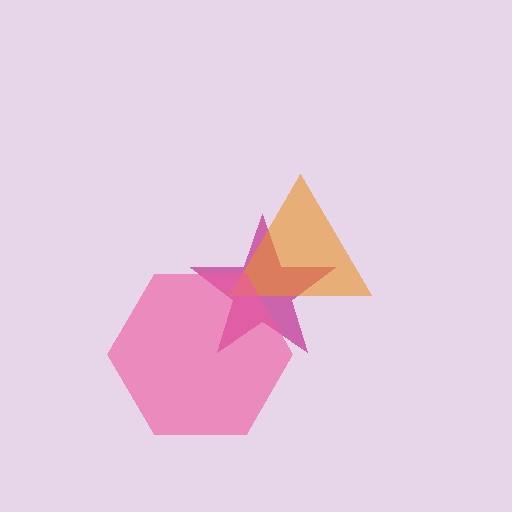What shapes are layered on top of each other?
The layered shapes are: a magenta star, an orange triangle, a pink hexagon.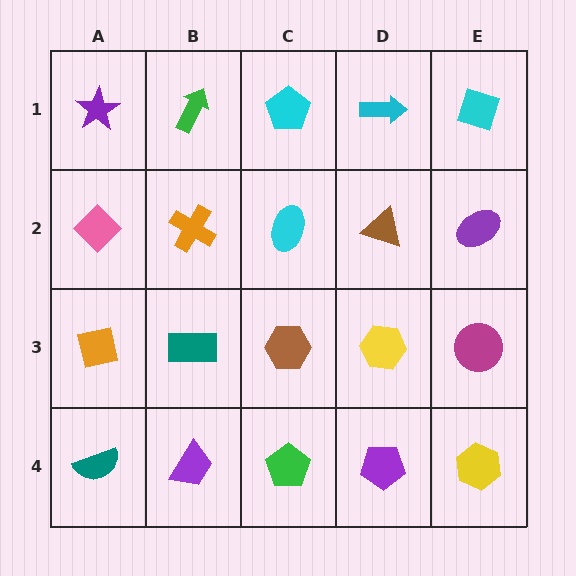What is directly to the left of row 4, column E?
A purple pentagon.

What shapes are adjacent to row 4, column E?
A magenta circle (row 3, column E), a purple pentagon (row 4, column D).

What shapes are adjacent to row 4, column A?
An orange square (row 3, column A), a purple trapezoid (row 4, column B).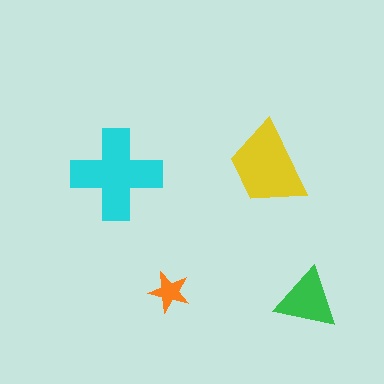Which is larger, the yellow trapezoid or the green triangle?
The yellow trapezoid.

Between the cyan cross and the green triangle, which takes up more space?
The cyan cross.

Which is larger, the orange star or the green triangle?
The green triangle.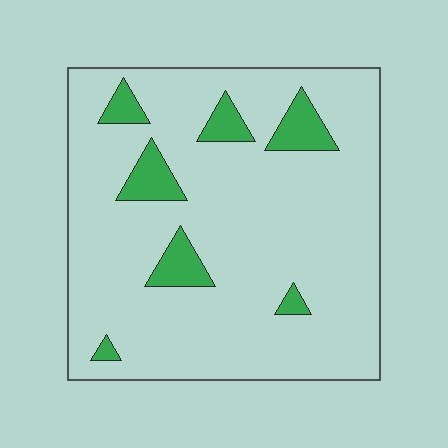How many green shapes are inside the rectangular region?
7.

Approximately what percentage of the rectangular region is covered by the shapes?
Approximately 10%.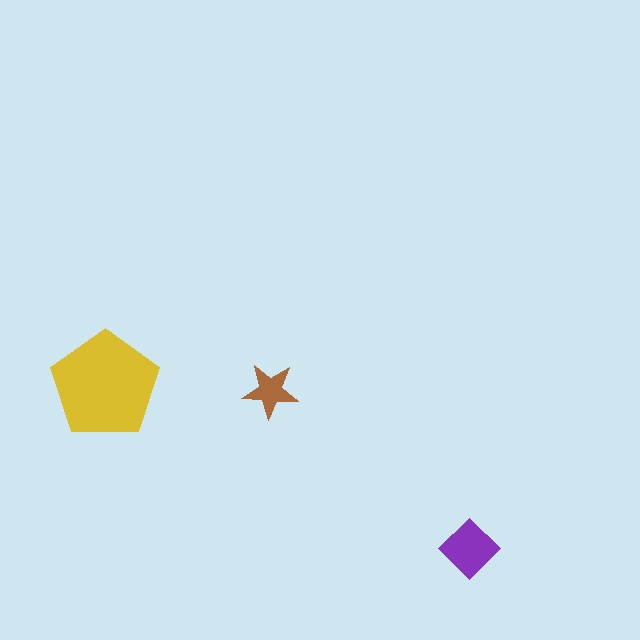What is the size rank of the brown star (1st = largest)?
3rd.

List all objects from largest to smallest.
The yellow pentagon, the purple diamond, the brown star.